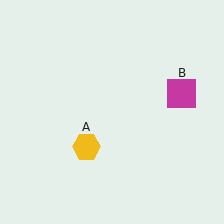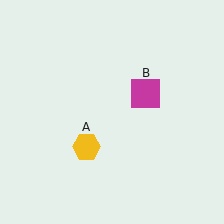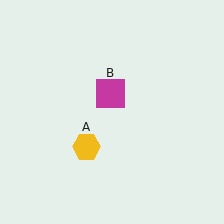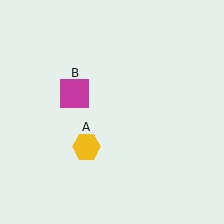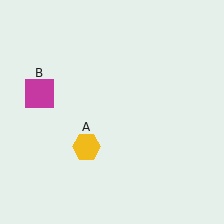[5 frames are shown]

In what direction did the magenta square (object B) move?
The magenta square (object B) moved left.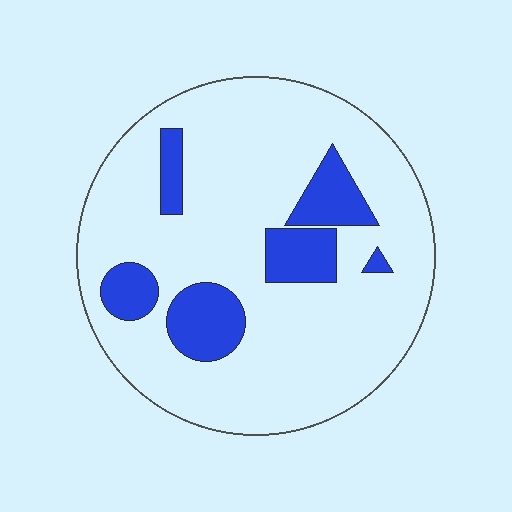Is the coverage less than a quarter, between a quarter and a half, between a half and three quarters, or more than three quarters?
Less than a quarter.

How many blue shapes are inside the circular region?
6.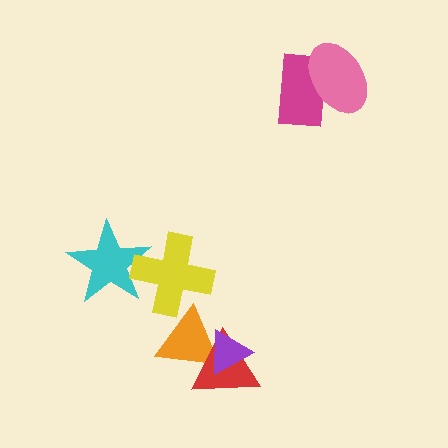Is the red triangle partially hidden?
Yes, it is partially covered by another shape.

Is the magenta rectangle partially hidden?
Yes, it is partially covered by another shape.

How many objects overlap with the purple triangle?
2 objects overlap with the purple triangle.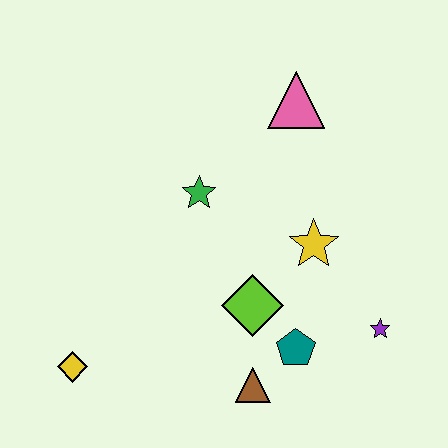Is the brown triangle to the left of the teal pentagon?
Yes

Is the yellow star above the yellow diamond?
Yes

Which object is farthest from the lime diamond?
The pink triangle is farthest from the lime diamond.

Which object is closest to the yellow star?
The lime diamond is closest to the yellow star.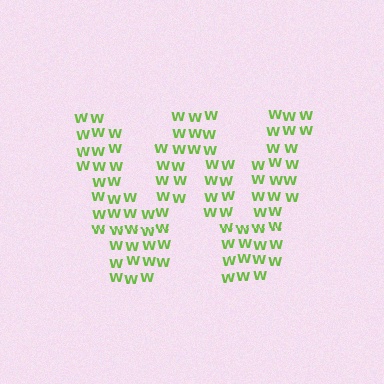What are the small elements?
The small elements are letter W's.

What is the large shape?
The large shape is the letter W.